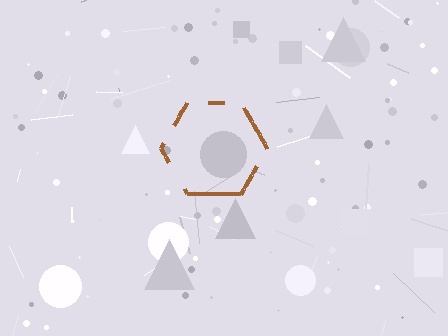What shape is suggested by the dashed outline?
The dashed outline suggests a hexagon.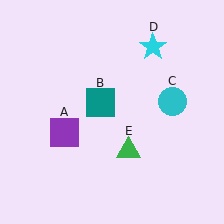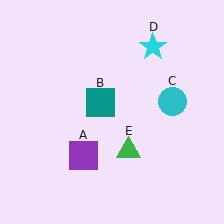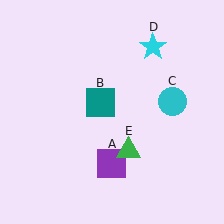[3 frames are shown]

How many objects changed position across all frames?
1 object changed position: purple square (object A).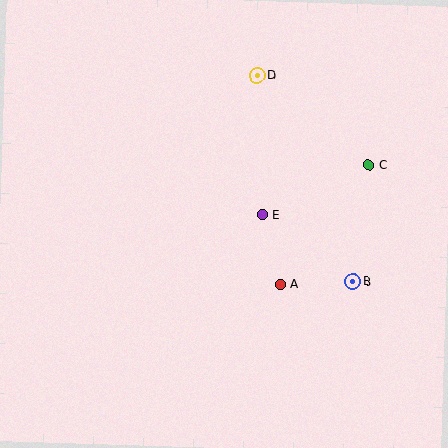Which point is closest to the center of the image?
Point E at (262, 214) is closest to the center.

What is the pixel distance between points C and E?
The distance between C and E is 117 pixels.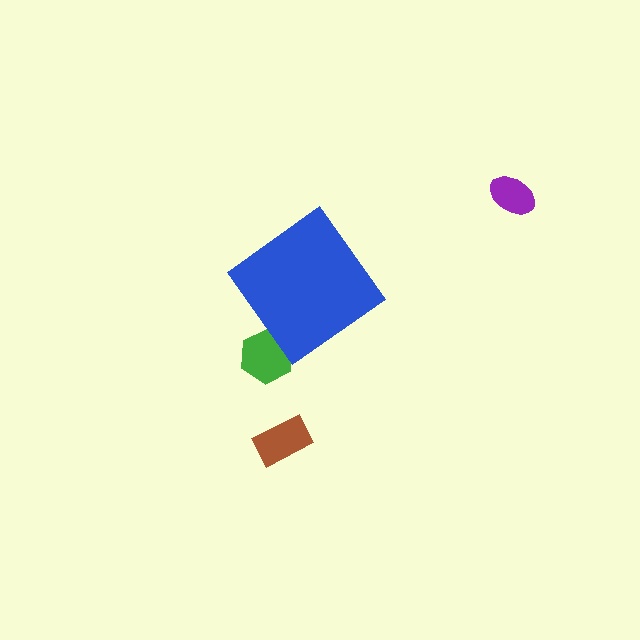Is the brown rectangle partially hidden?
No, the brown rectangle is fully visible.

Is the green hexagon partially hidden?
Yes, the green hexagon is partially hidden behind the blue diamond.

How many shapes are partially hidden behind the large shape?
2 shapes are partially hidden.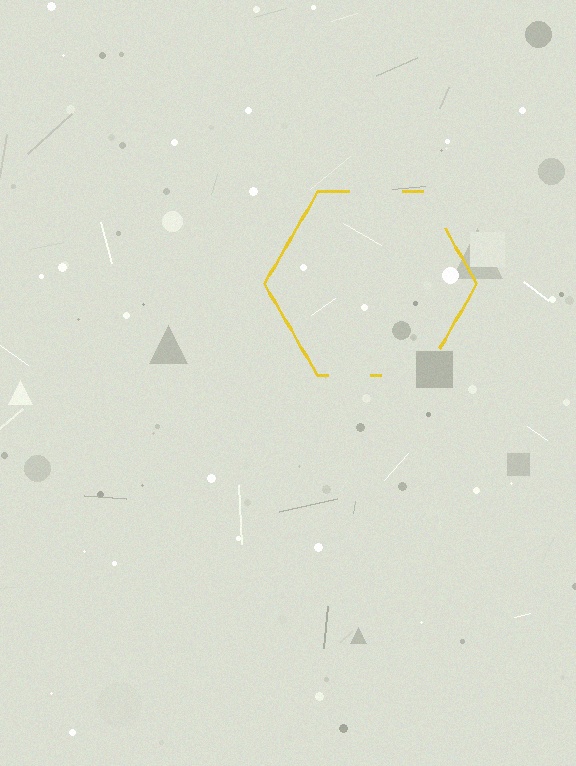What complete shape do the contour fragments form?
The contour fragments form a hexagon.